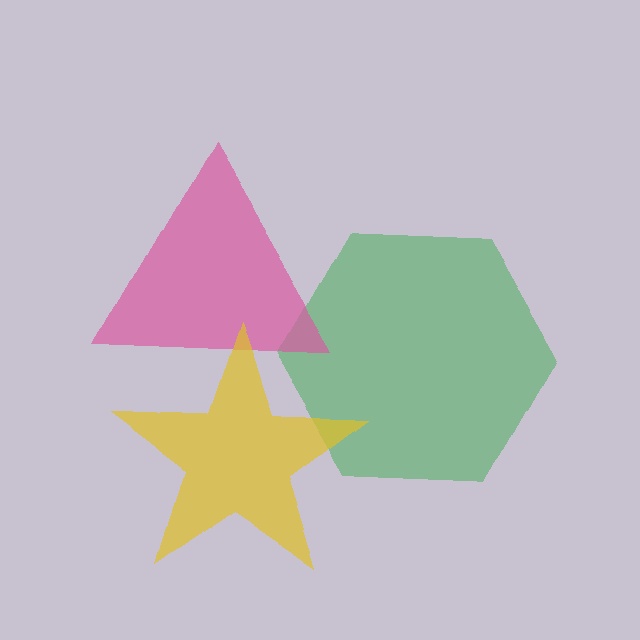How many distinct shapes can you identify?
There are 3 distinct shapes: a green hexagon, a pink triangle, a yellow star.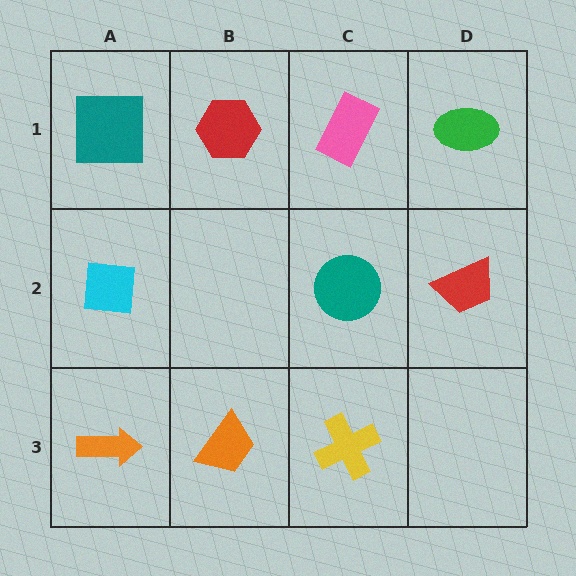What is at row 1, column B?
A red hexagon.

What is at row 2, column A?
A cyan square.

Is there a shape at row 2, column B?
No, that cell is empty.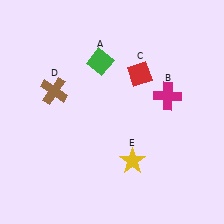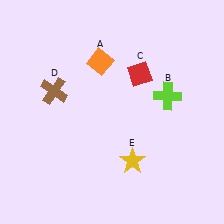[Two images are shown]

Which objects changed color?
A changed from green to orange. B changed from magenta to lime.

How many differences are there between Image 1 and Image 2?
There are 2 differences between the two images.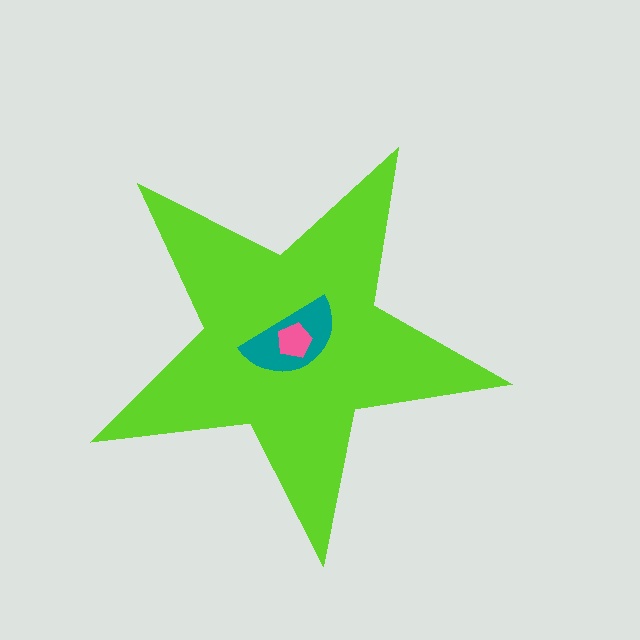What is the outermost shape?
The lime star.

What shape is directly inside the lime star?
The teal semicircle.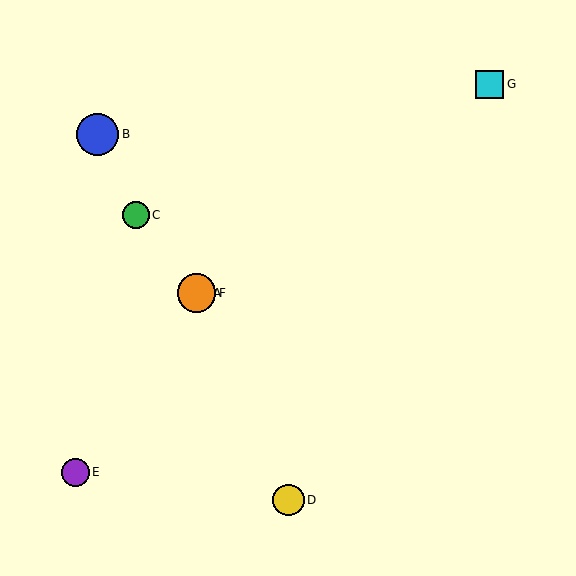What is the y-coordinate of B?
Object B is at y≈134.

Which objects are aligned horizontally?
Objects A, F are aligned horizontally.